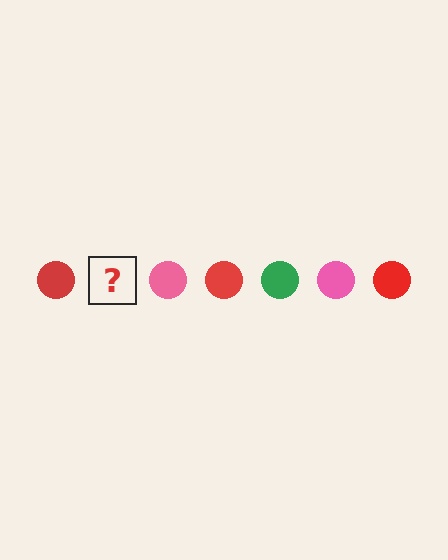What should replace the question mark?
The question mark should be replaced with a green circle.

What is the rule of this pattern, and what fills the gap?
The rule is that the pattern cycles through red, green, pink circles. The gap should be filled with a green circle.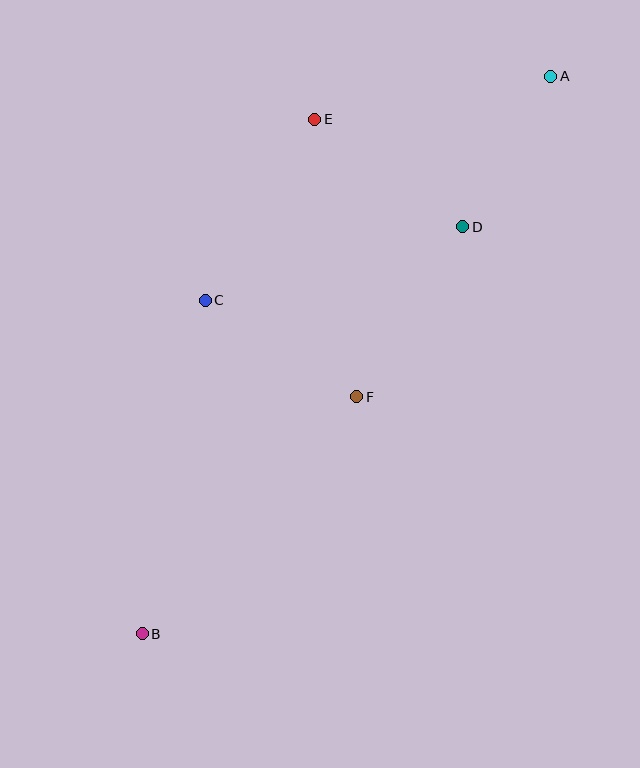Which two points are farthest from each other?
Points A and B are farthest from each other.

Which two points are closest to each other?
Points A and D are closest to each other.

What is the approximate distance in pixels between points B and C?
The distance between B and C is approximately 339 pixels.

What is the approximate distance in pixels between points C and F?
The distance between C and F is approximately 179 pixels.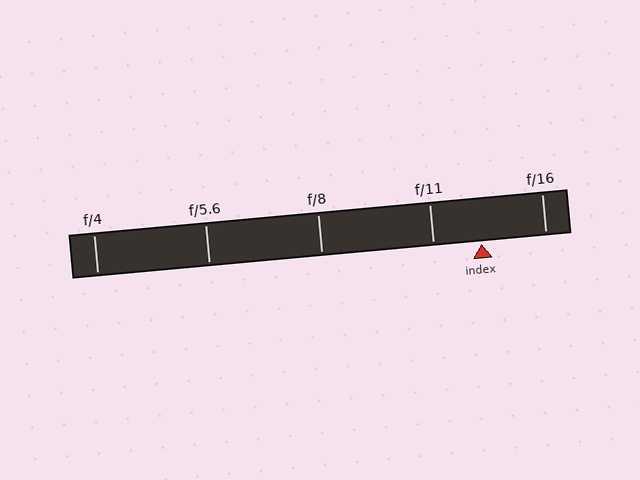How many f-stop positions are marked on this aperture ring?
There are 5 f-stop positions marked.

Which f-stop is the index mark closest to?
The index mark is closest to f/11.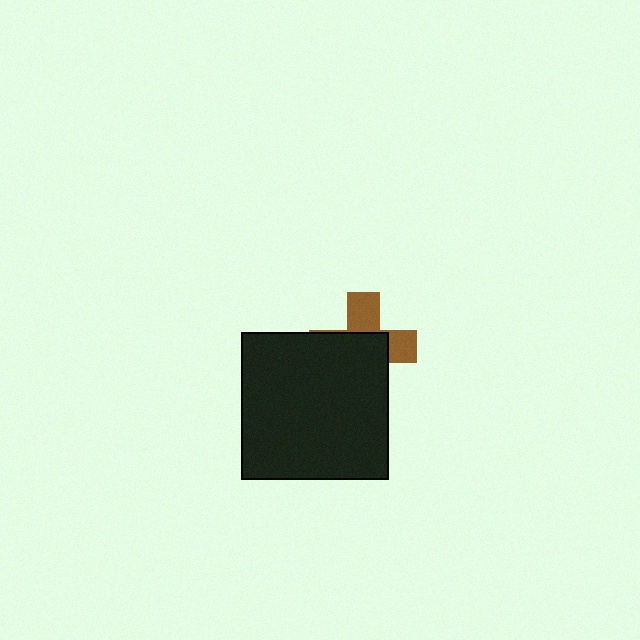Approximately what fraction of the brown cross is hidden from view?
Roughly 61% of the brown cross is hidden behind the black square.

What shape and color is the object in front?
The object in front is a black square.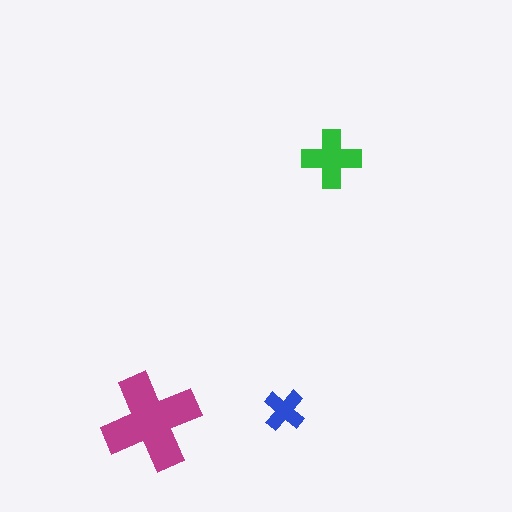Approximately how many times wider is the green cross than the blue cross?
About 1.5 times wider.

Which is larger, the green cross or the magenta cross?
The magenta one.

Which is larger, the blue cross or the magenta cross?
The magenta one.